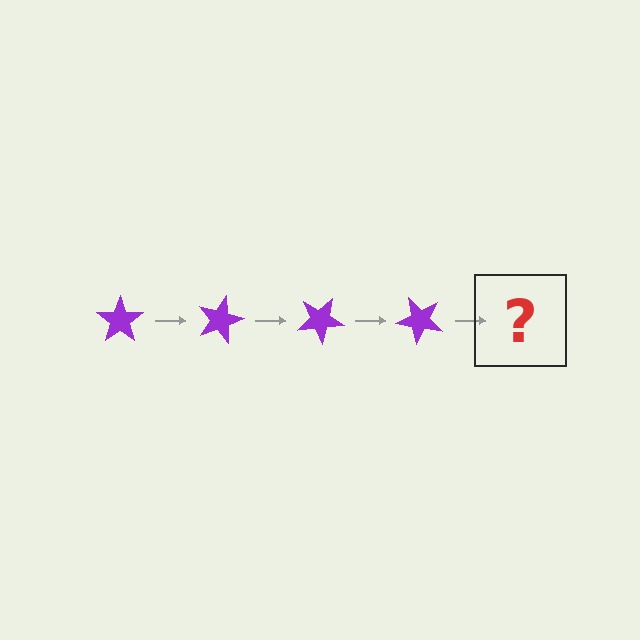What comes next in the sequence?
The next element should be a purple star rotated 60 degrees.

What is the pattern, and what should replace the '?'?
The pattern is that the star rotates 15 degrees each step. The '?' should be a purple star rotated 60 degrees.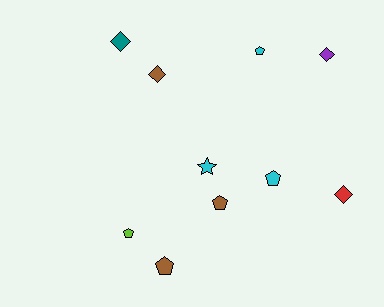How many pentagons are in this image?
There are 5 pentagons.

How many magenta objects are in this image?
There are no magenta objects.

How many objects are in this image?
There are 10 objects.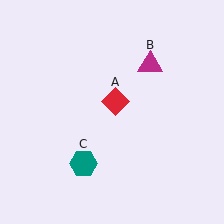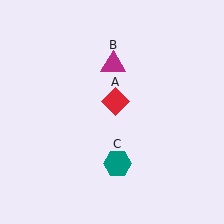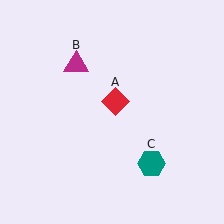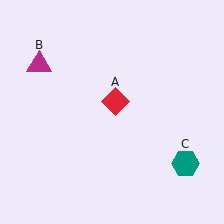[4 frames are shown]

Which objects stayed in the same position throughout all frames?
Red diamond (object A) remained stationary.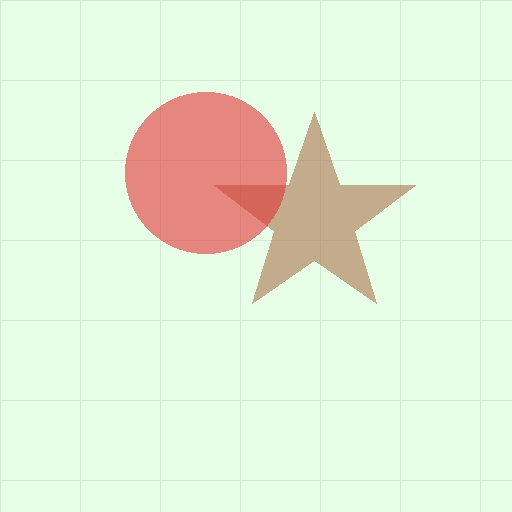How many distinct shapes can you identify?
There are 2 distinct shapes: a brown star, a red circle.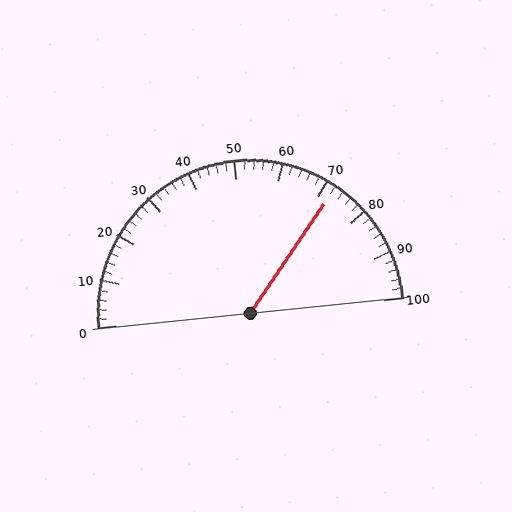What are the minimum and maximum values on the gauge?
The gauge ranges from 0 to 100.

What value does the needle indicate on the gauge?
The needle indicates approximately 72.